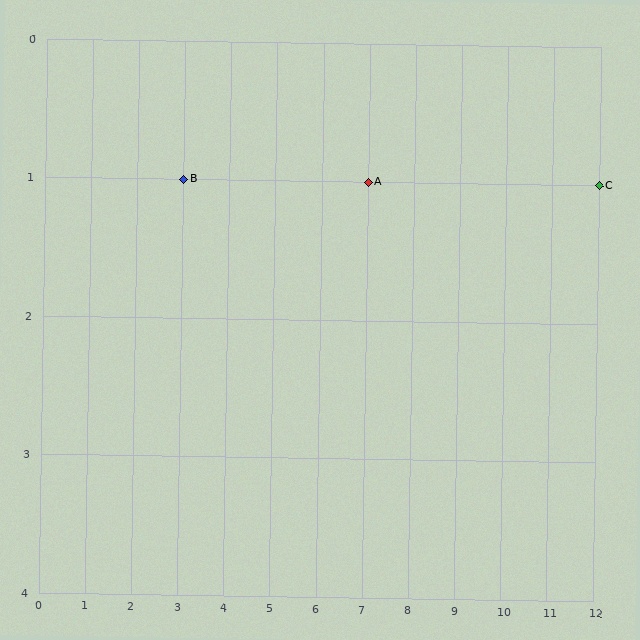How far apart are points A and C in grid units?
Points A and C are 5 columns apart.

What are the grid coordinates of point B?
Point B is at grid coordinates (3, 1).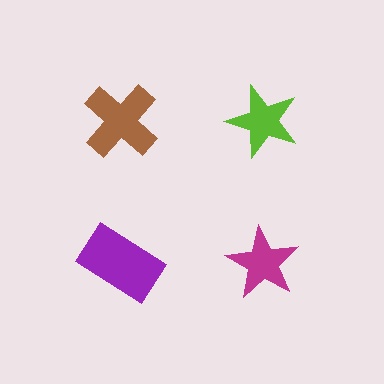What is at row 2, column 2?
A magenta star.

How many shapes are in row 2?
2 shapes.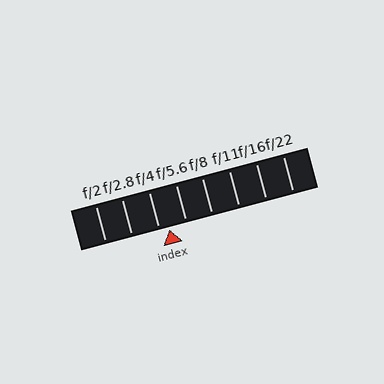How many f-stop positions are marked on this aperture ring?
There are 8 f-stop positions marked.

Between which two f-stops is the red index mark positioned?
The index mark is between f/4 and f/5.6.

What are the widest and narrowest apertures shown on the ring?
The widest aperture shown is f/2 and the narrowest is f/22.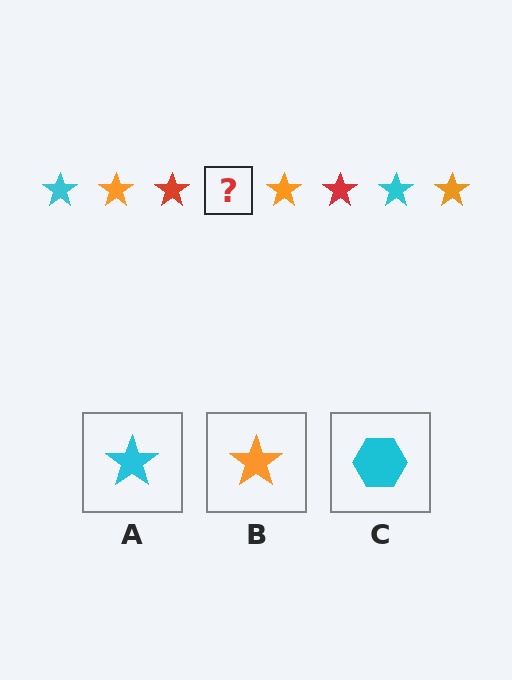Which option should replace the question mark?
Option A.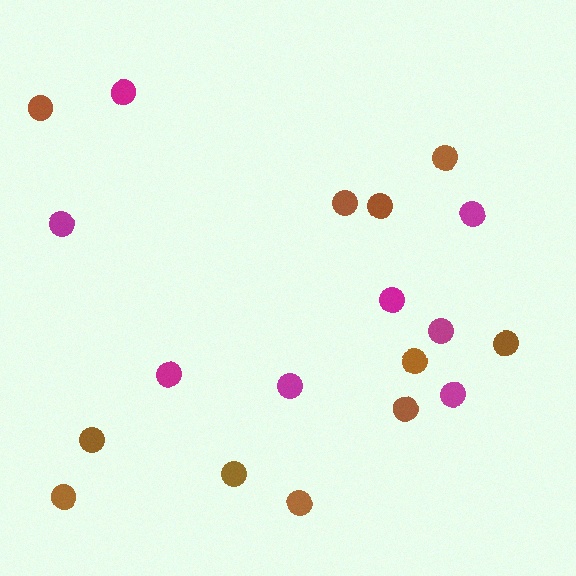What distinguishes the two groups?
There are 2 groups: one group of brown circles (11) and one group of magenta circles (8).